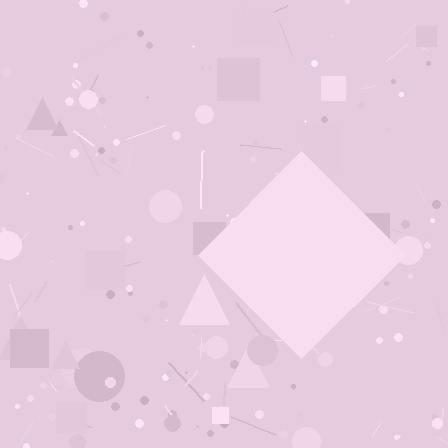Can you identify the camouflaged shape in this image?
The camouflaged shape is a diamond.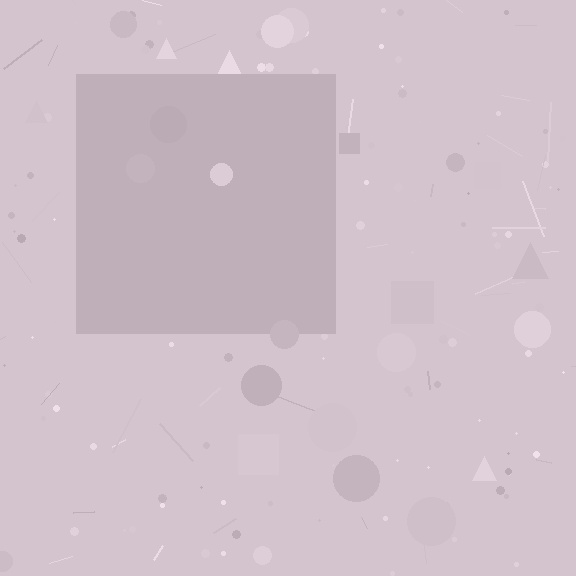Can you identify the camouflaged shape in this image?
The camouflaged shape is a square.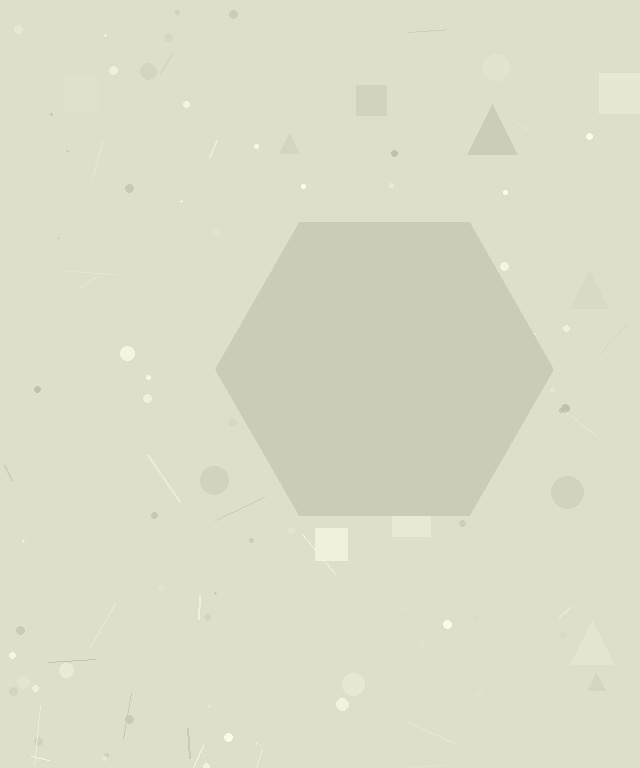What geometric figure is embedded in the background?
A hexagon is embedded in the background.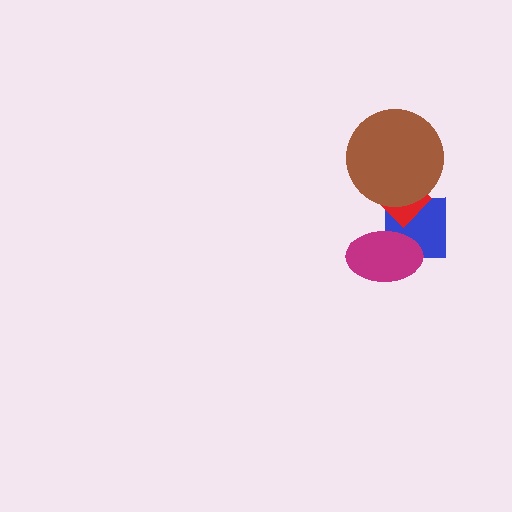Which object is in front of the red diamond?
The brown circle is in front of the red diamond.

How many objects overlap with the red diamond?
2 objects overlap with the red diamond.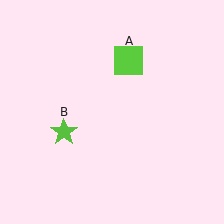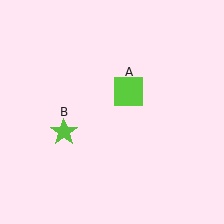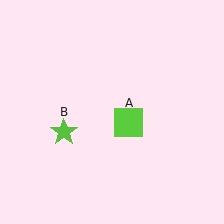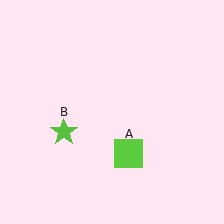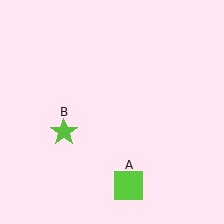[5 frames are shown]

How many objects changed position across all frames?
1 object changed position: lime square (object A).